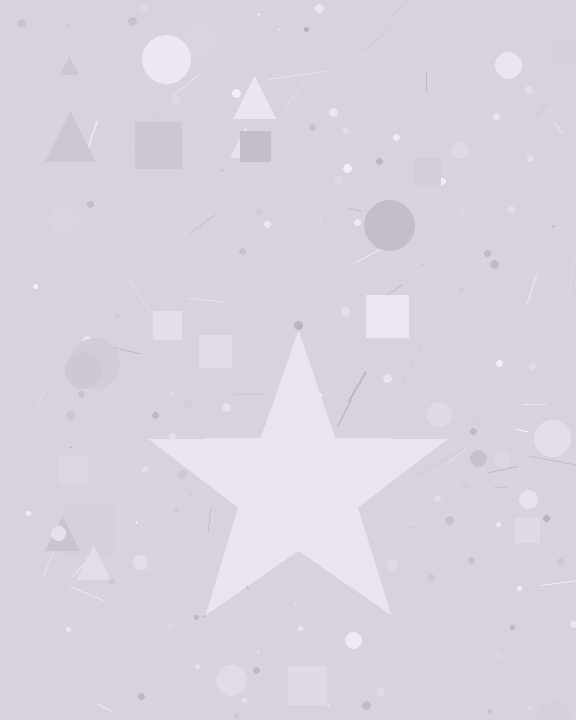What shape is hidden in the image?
A star is hidden in the image.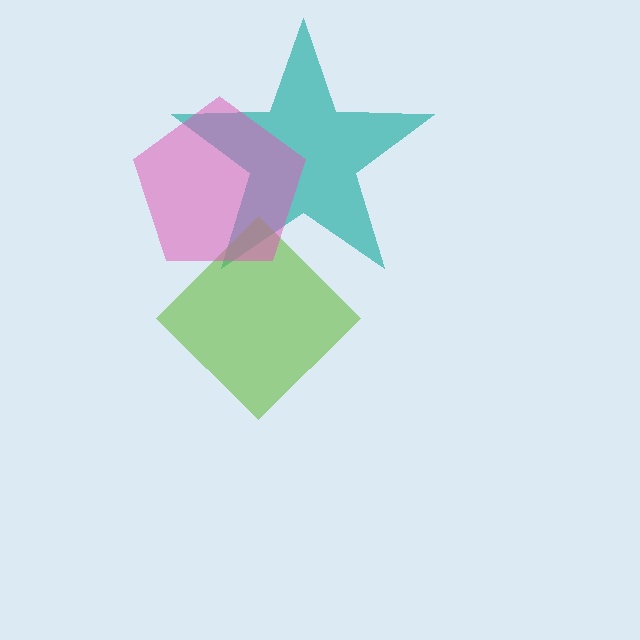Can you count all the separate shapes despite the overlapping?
Yes, there are 3 separate shapes.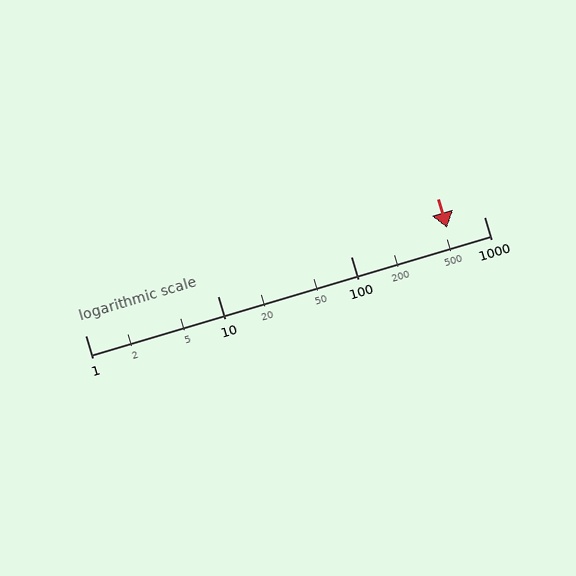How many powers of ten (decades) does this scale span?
The scale spans 3 decades, from 1 to 1000.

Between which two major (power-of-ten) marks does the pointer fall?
The pointer is between 100 and 1000.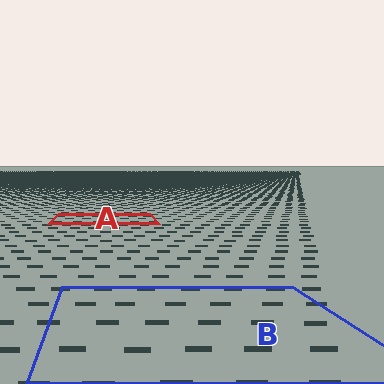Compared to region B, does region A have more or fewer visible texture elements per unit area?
Region A has more texture elements per unit area — they are packed more densely because it is farther away.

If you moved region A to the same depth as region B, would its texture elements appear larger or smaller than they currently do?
They would appear larger. At a closer depth, the same texture elements are projected at a bigger on-screen size.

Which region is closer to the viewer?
Region B is closer. The texture elements there are larger and more spread out.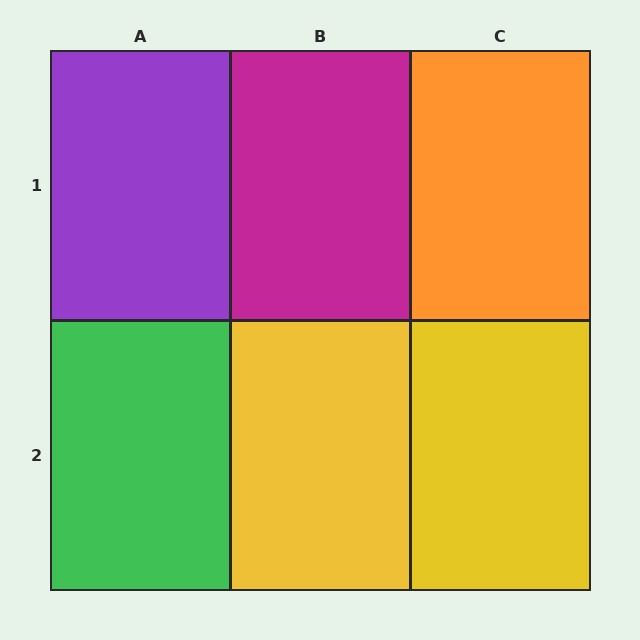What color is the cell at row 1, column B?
Magenta.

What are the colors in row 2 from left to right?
Green, yellow, yellow.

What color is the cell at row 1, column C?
Orange.